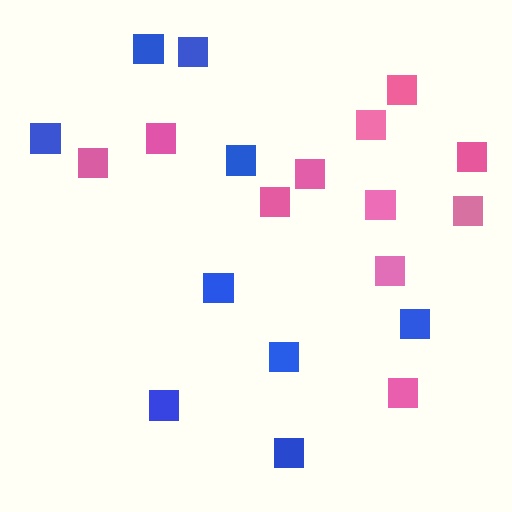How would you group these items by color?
There are 2 groups: one group of blue squares (9) and one group of pink squares (11).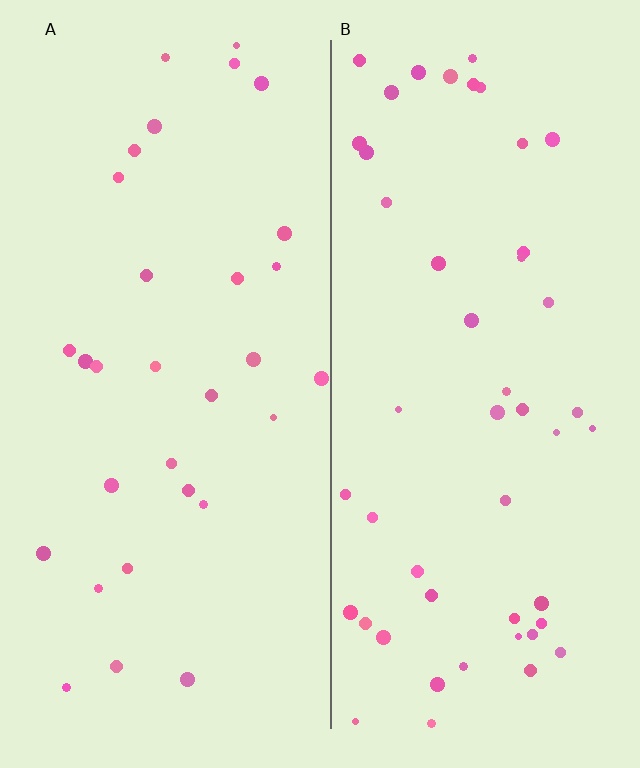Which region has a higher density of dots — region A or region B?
B (the right).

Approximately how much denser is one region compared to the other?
Approximately 1.6× — region B over region A.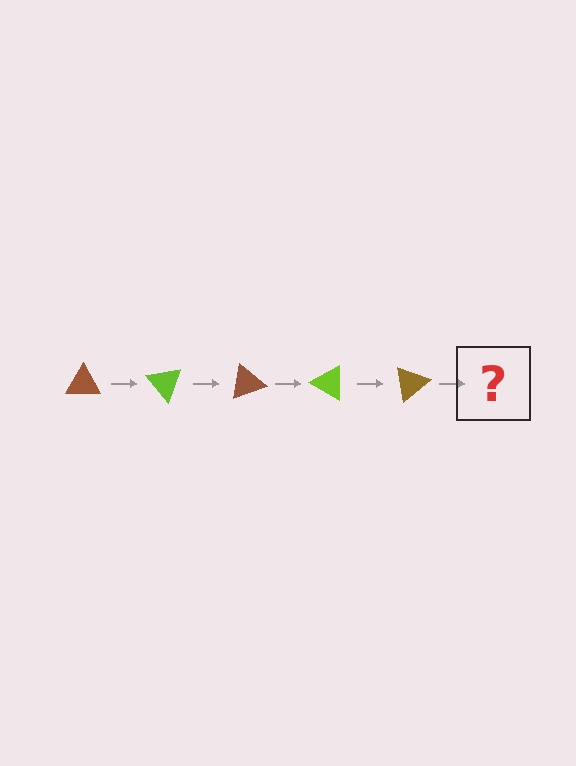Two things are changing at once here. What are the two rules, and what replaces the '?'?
The two rules are that it rotates 50 degrees each step and the color cycles through brown and lime. The '?' should be a lime triangle, rotated 250 degrees from the start.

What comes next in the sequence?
The next element should be a lime triangle, rotated 250 degrees from the start.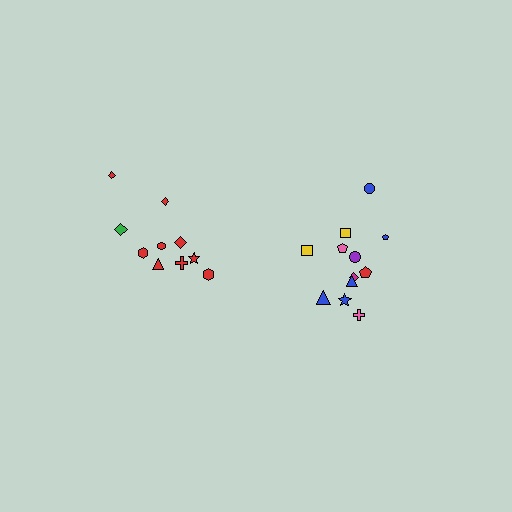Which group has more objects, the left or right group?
The right group.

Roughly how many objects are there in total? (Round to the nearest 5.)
Roughly 20 objects in total.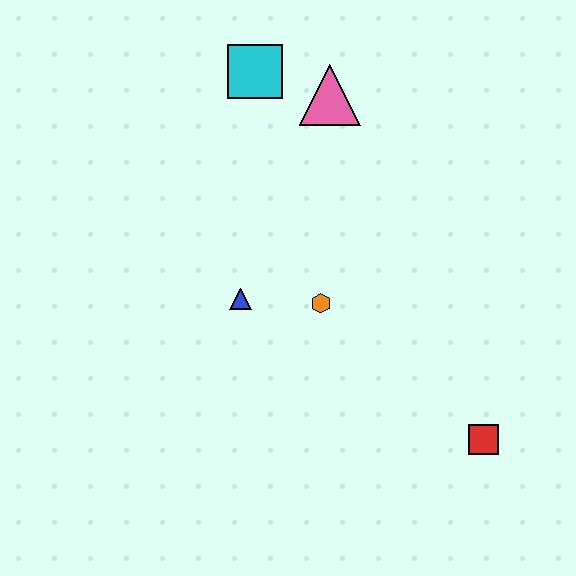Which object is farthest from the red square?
The cyan square is farthest from the red square.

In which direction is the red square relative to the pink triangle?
The red square is below the pink triangle.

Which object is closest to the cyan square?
The pink triangle is closest to the cyan square.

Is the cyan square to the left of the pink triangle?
Yes